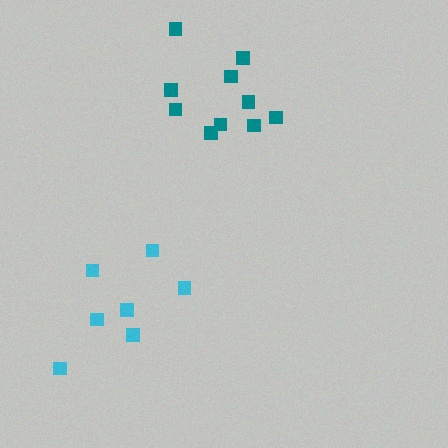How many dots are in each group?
Group 1: 10 dots, Group 2: 7 dots (17 total).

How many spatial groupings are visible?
There are 2 spatial groupings.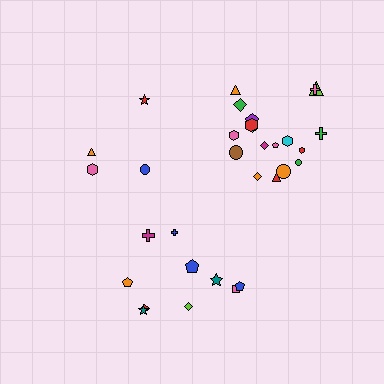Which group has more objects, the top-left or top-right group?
The top-right group.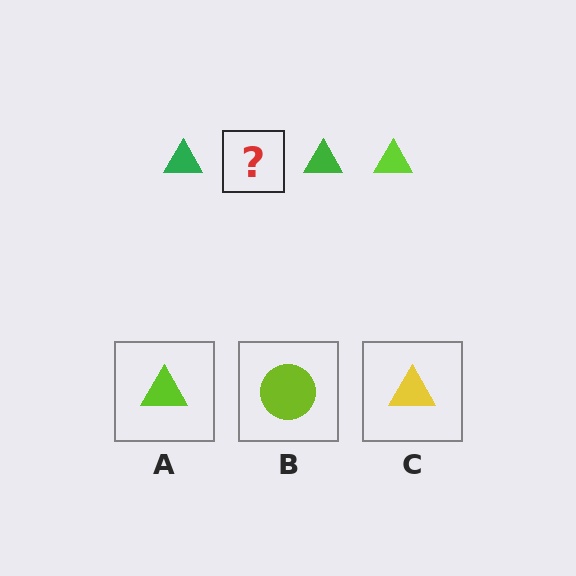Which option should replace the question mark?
Option A.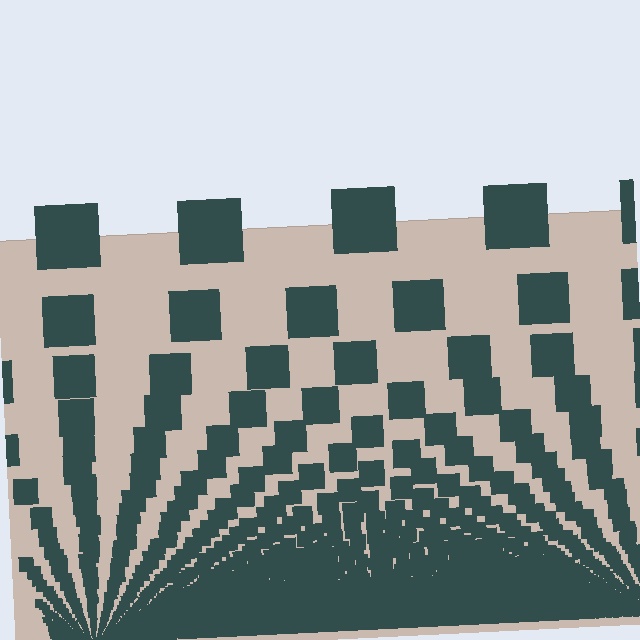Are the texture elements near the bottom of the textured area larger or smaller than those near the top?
Smaller. The gradient is inverted — elements near the bottom are smaller and denser.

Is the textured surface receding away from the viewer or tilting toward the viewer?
The surface appears to tilt toward the viewer. Texture elements get larger and sparser toward the top.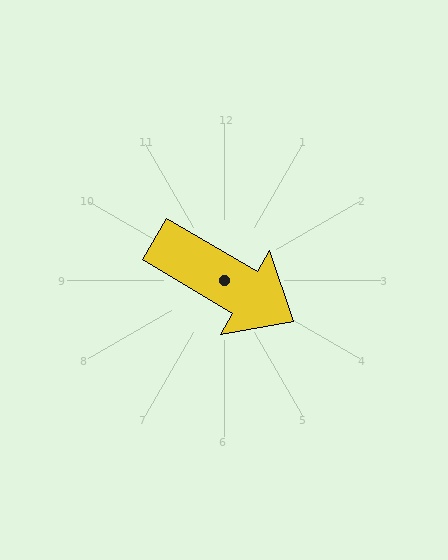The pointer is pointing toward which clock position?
Roughly 4 o'clock.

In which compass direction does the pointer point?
Southeast.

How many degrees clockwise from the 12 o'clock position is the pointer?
Approximately 121 degrees.